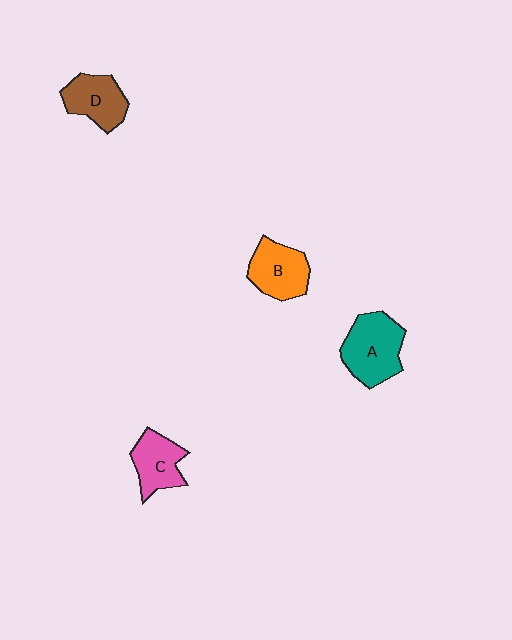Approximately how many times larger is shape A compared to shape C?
Approximately 1.4 times.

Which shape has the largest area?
Shape A (teal).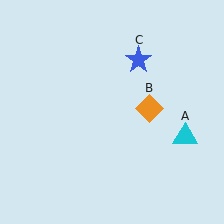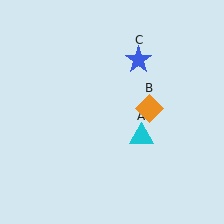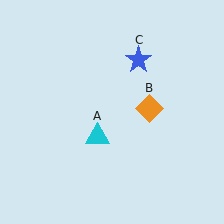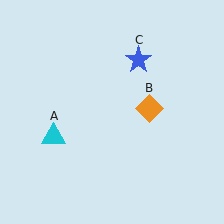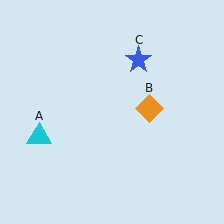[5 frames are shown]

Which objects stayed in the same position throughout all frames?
Orange diamond (object B) and blue star (object C) remained stationary.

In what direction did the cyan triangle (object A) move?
The cyan triangle (object A) moved left.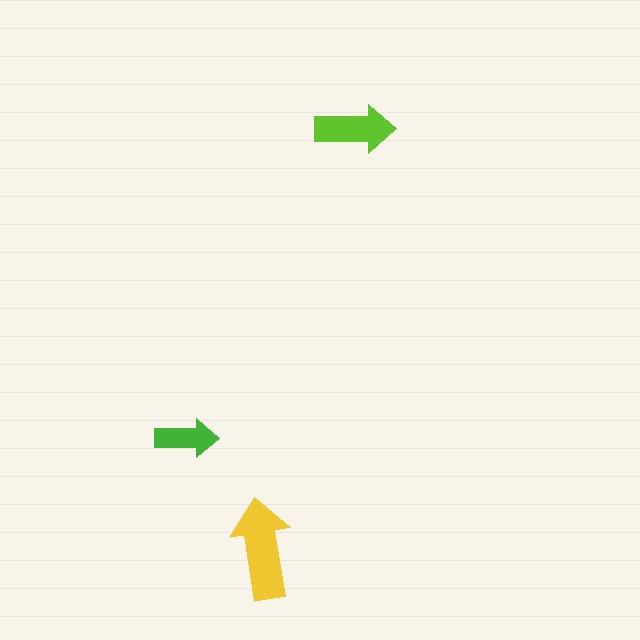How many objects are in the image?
There are 3 objects in the image.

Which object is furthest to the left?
The green arrow is leftmost.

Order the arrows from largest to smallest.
the yellow one, the lime one, the green one.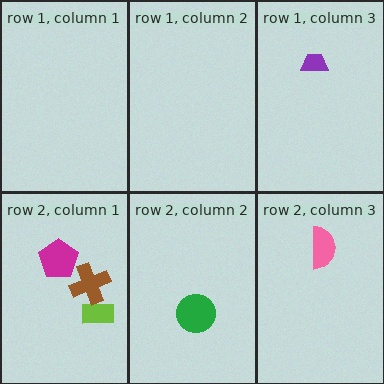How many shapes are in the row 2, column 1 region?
3.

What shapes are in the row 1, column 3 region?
The purple trapezoid.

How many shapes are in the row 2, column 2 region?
1.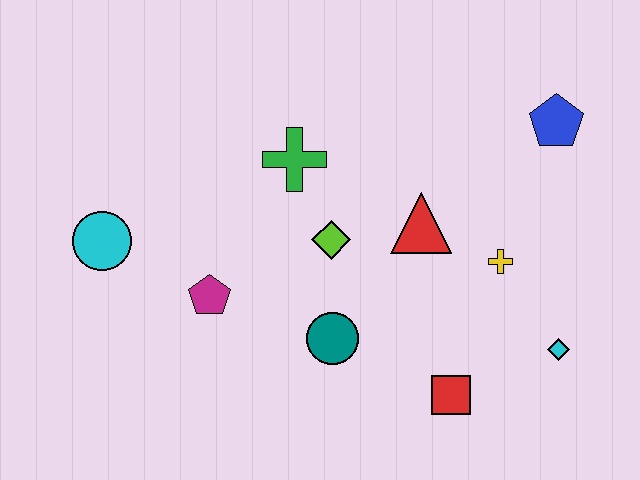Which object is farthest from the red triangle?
The cyan circle is farthest from the red triangle.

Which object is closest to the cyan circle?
The magenta pentagon is closest to the cyan circle.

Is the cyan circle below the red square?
No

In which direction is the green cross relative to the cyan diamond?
The green cross is to the left of the cyan diamond.